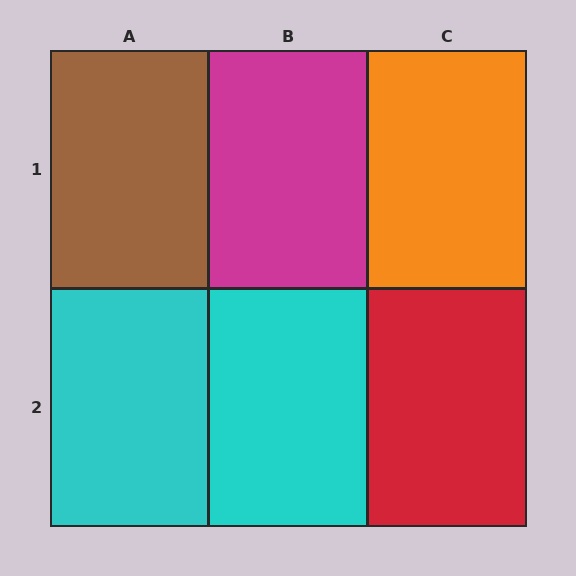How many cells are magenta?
1 cell is magenta.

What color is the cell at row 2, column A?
Cyan.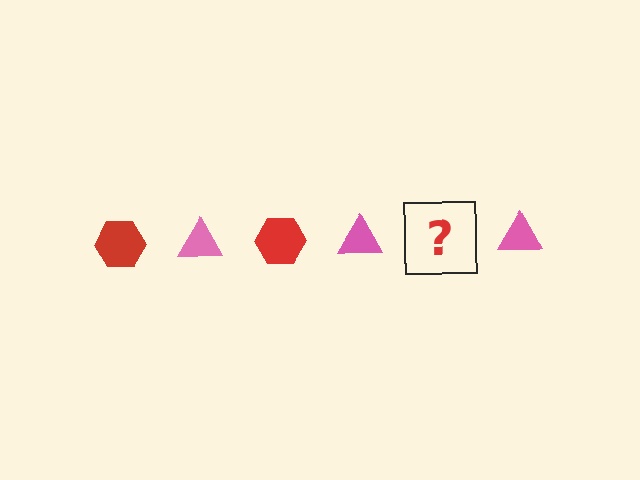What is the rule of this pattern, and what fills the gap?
The rule is that the pattern alternates between red hexagon and pink triangle. The gap should be filled with a red hexagon.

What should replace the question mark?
The question mark should be replaced with a red hexagon.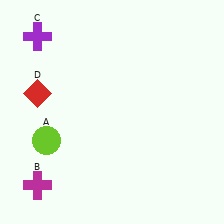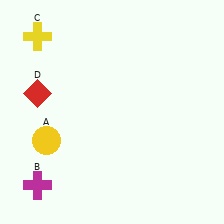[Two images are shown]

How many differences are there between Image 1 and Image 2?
There are 2 differences between the two images.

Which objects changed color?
A changed from lime to yellow. C changed from purple to yellow.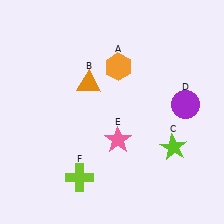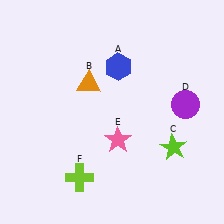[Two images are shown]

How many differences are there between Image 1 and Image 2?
There is 1 difference between the two images.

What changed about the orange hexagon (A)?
In Image 1, A is orange. In Image 2, it changed to blue.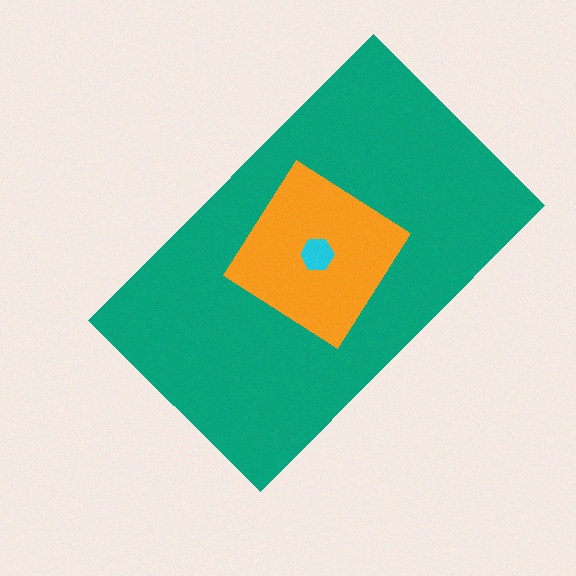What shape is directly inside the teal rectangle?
The orange diamond.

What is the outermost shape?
The teal rectangle.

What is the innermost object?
The cyan hexagon.